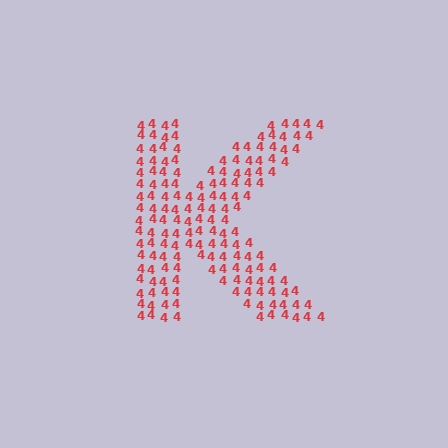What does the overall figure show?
The overall figure shows the letter K.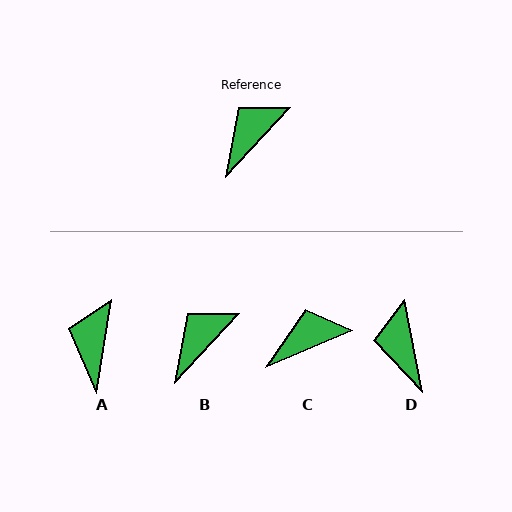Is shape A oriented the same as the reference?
No, it is off by about 34 degrees.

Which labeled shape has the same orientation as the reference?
B.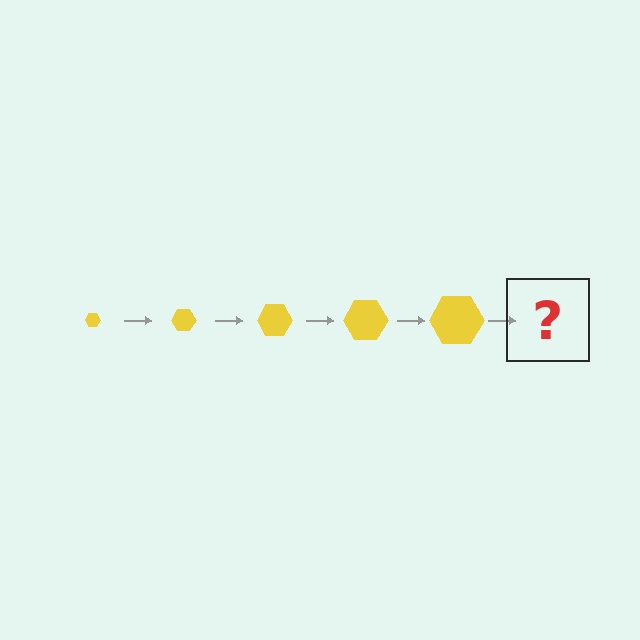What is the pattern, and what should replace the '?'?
The pattern is that the hexagon gets progressively larger each step. The '?' should be a yellow hexagon, larger than the previous one.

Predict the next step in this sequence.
The next step is a yellow hexagon, larger than the previous one.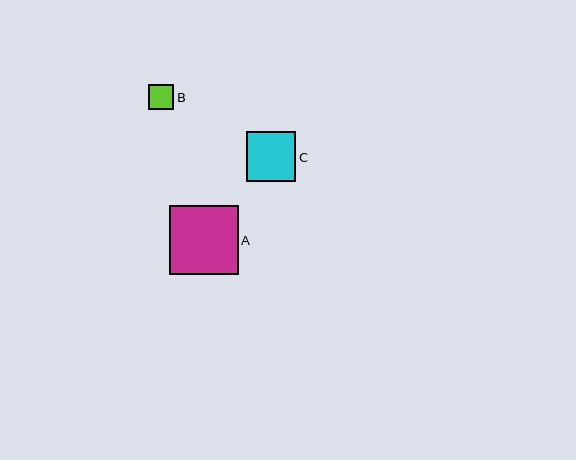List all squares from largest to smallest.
From largest to smallest: A, C, B.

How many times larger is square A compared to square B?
Square A is approximately 2.7 times the size of square B.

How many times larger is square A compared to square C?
Square A is approximately 1.4 times the size of square C.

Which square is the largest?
Square A is the largest with a size of approximately 69 pixels.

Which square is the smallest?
Square B is the smallest with a size of approximately 25 pixels.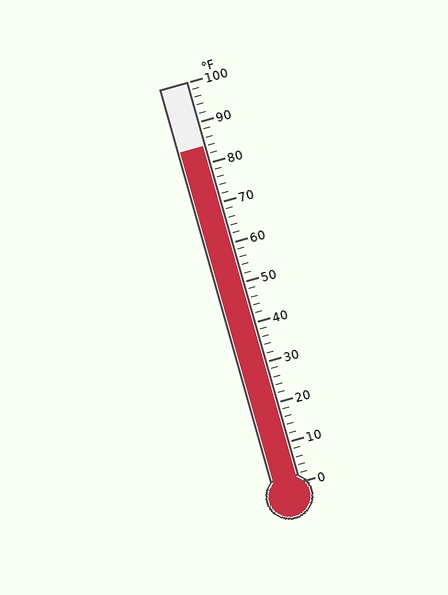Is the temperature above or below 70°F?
The temperature is above 70°F.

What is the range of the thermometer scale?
The thermometer scale ranges from 0°F to 100°F.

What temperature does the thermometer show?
The thermometer shows approximately 84°F.